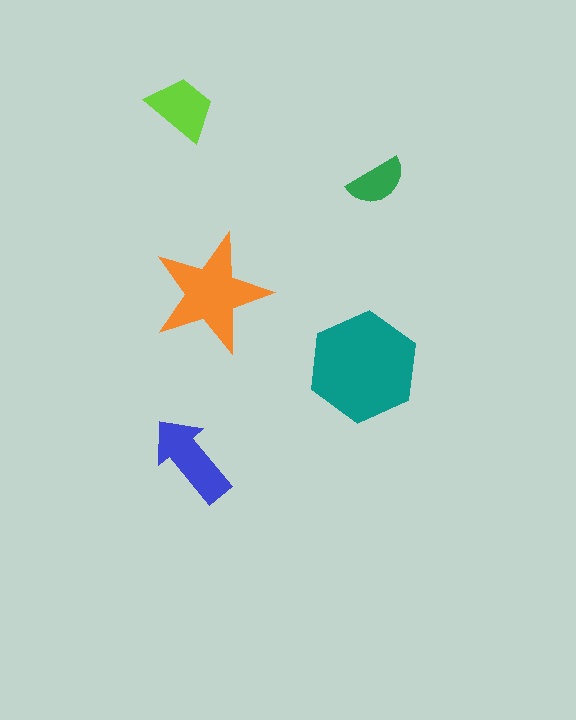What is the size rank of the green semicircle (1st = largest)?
5th.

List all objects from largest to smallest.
The teal hexagon, the orange star, the blue arrow, the lime trapezoid, the green semicircle.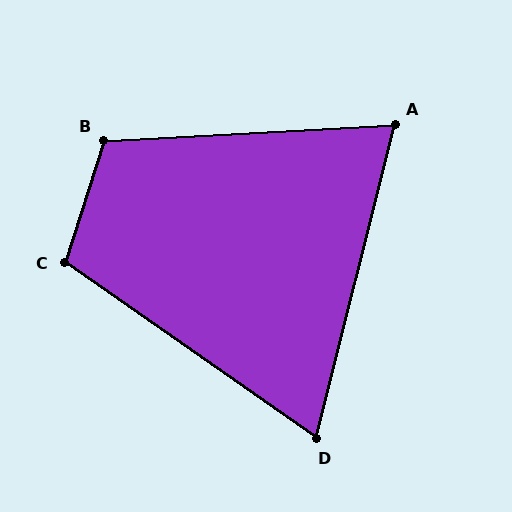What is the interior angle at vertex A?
Approximately 73 degrees (acute).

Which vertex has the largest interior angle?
B, at approximately 111 degrees.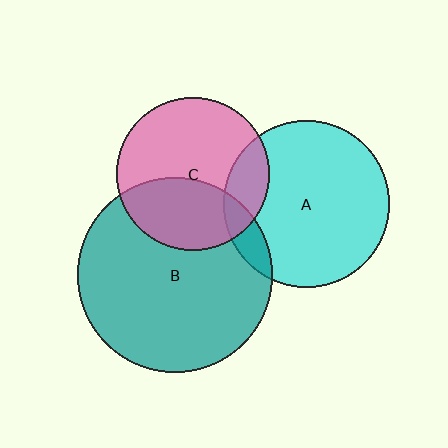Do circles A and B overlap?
Yes.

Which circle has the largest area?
Circle B (teal).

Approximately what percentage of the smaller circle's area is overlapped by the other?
Approximately 10%.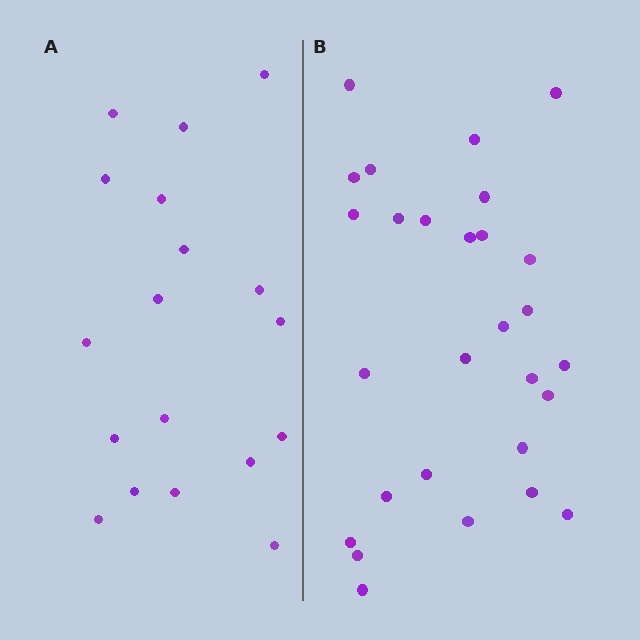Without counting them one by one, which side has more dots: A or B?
Region B (the right region) has more dots.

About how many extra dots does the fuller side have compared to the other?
Region B has roughly 10 or so more dots than region A.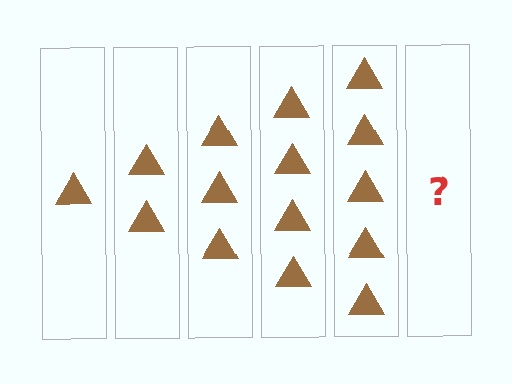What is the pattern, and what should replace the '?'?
The pattern is that each step adds one more triangle. The '?' should be 6 triangles.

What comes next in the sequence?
The next element should be 6 triangles.